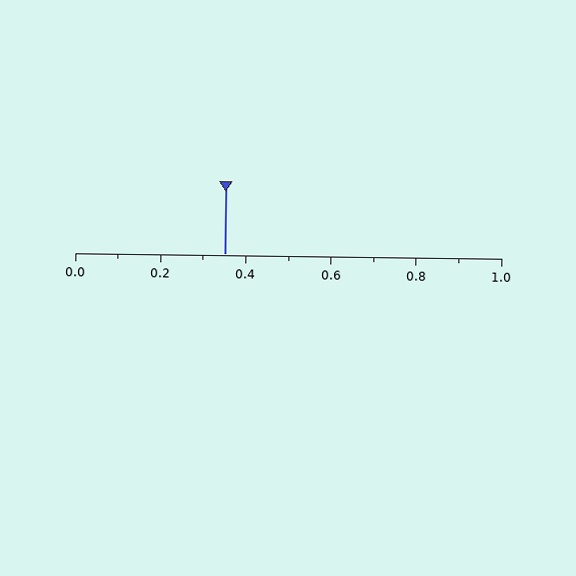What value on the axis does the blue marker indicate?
The marker indicates approximately 0.35.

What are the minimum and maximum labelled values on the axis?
The axis runs from 0.0 to 1.0.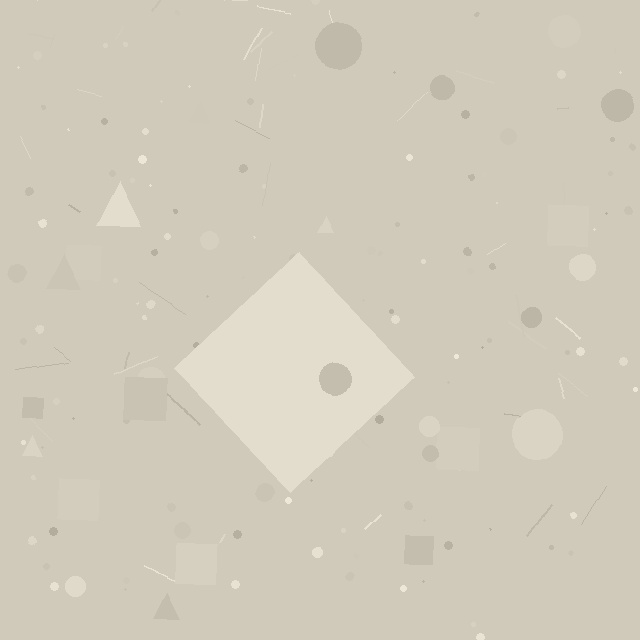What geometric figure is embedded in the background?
A diamond is embedded in the background.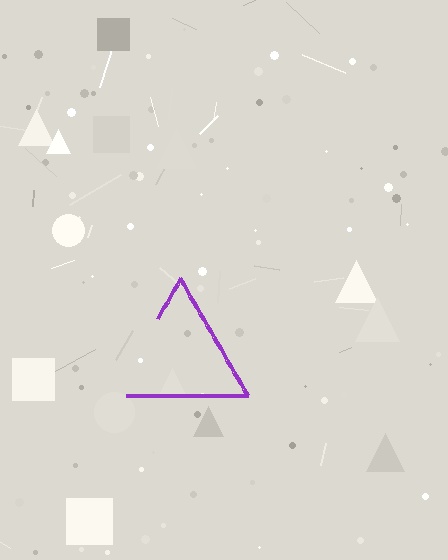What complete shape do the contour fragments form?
The contour fragments form a triangle.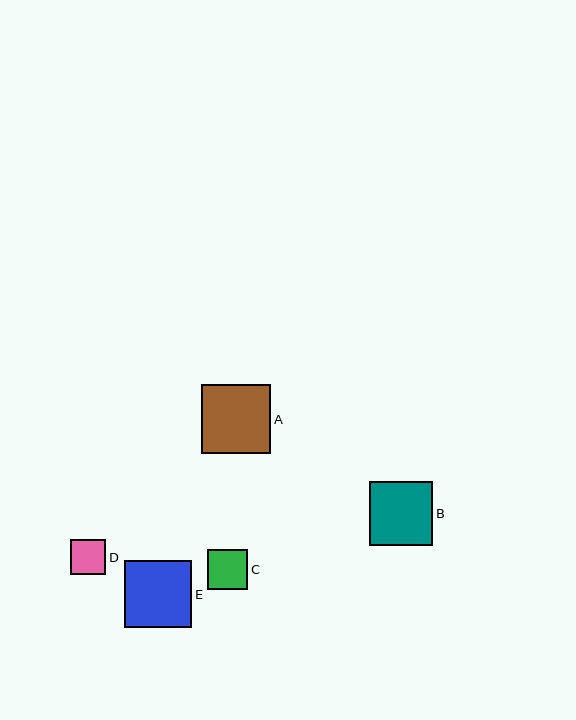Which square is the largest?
Square A is the largest with a size of approximately 69 pixels.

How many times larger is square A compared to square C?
Square A is approximately 1.7 times the size of square C.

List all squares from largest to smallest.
From largest to smallest: A, E, B, C, D.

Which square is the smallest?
Square D is the smallest with a size of approximately 35 pixels.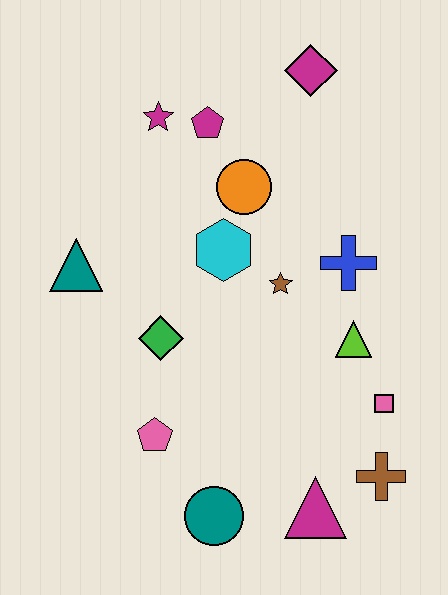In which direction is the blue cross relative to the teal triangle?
The blue cross is to the right of the teal triangle.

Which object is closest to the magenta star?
The magenta pentagon is closest to the magenta star.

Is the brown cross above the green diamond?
No